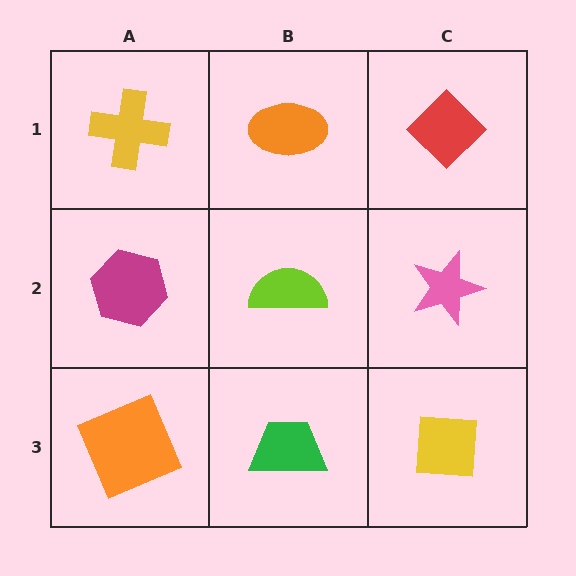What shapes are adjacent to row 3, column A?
A magenta hexagon (row 2, column A), a green trapezoid (row 3, column B).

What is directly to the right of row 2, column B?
A pink star.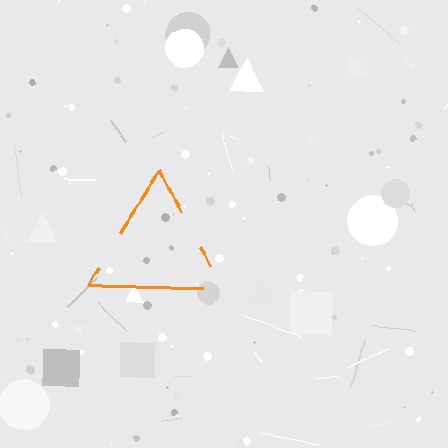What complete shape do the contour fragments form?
The contour fragments form a triangle.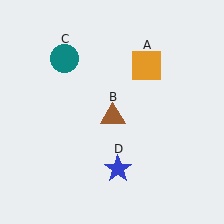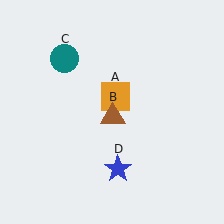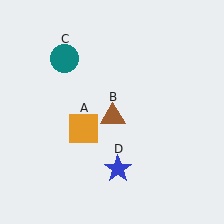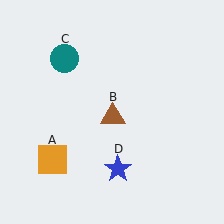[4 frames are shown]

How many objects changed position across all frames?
1 object changed position: orange square (object A).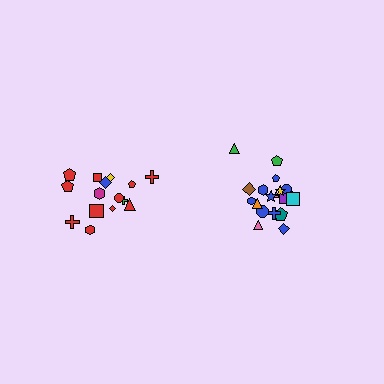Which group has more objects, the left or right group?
The right group.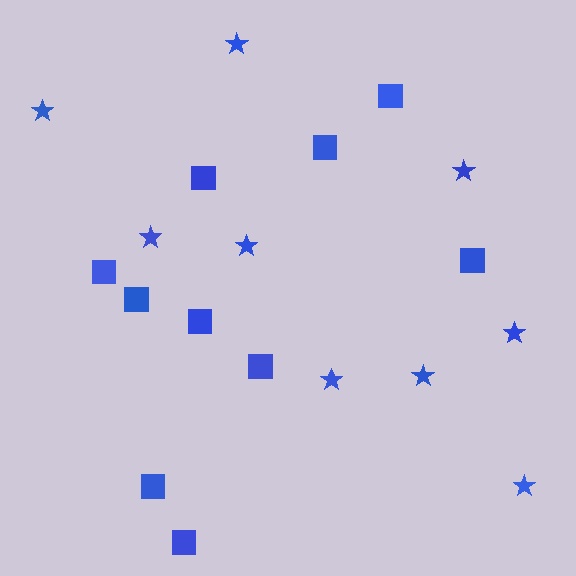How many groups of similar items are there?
There are 2 groups: one group of stars (9) and one group of squares (10).